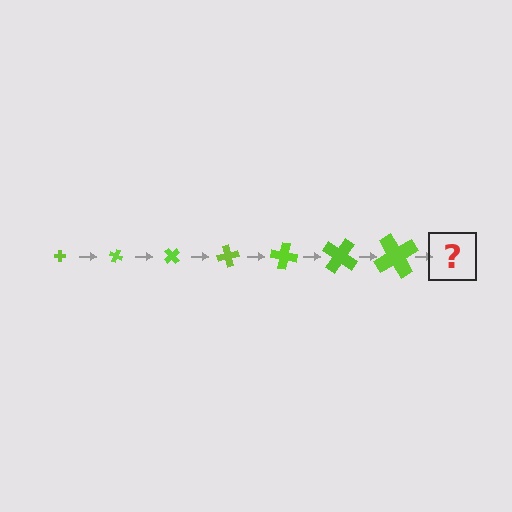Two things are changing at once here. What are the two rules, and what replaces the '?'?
The two rules are that the cross grows larger each step and it rotates 25 degrees each step. The '?' should be a cross, larger than the previous one and rotated 175 degrees from the start.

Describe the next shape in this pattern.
It should be a cross, larger than the previous one and rotated 175 degrees from the start.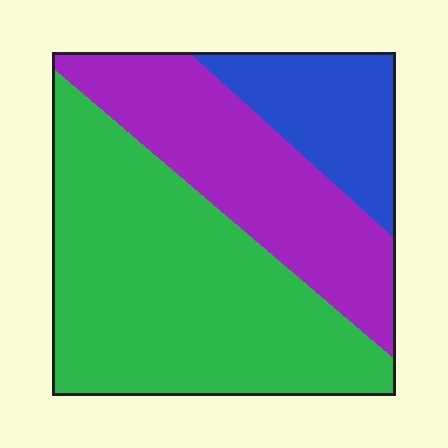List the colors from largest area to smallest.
From largest to smallest: green, purple, blue.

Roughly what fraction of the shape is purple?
Purple takes up about one third (1/3) of the shape.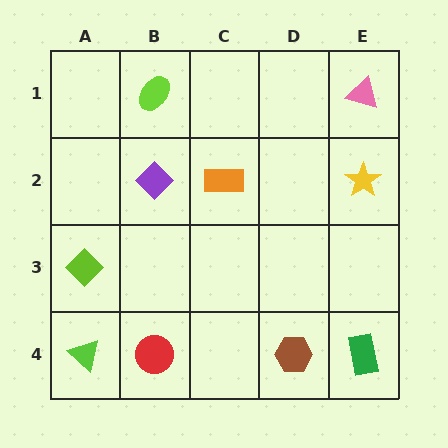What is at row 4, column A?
A lime triangle.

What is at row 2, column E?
A yellow star.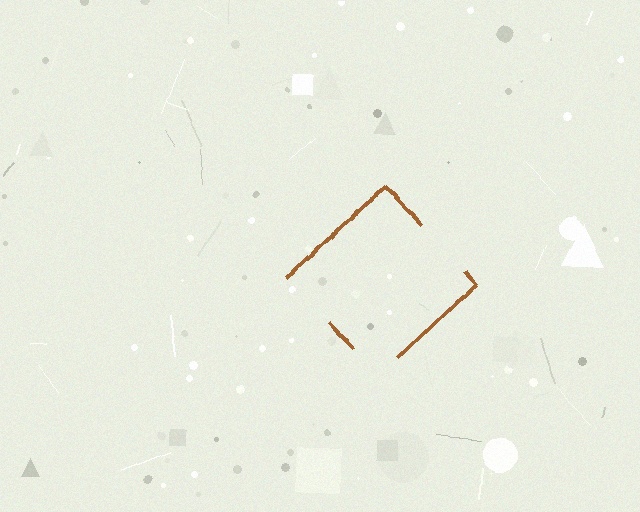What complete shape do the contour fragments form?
The contour fragments form a diamond.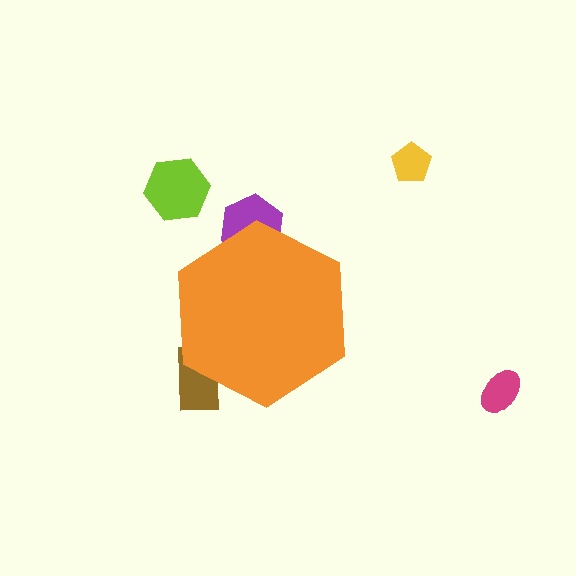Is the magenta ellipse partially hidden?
No, the magenta ellipse is fully visible.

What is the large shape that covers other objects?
An orange hexagon.